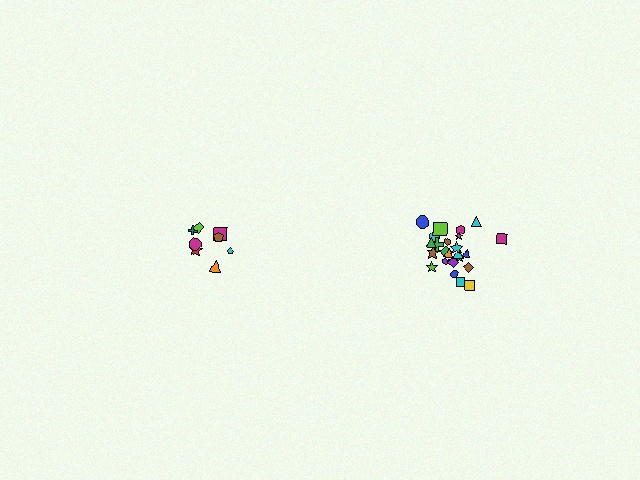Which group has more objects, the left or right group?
The right group.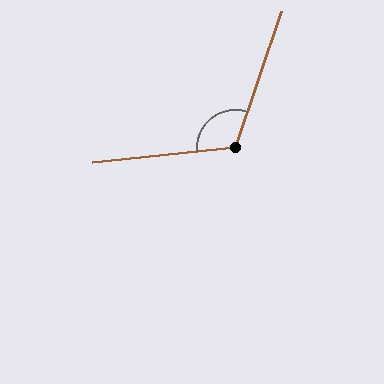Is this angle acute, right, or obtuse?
It is obtuse.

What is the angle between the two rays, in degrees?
Approximately 114 degrees.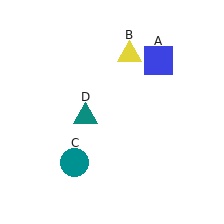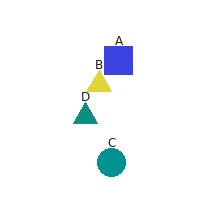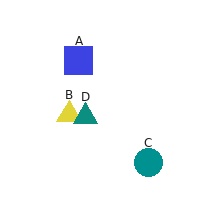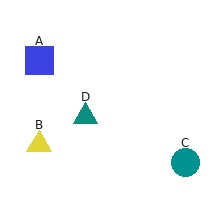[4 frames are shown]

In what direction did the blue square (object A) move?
The blue square (object A) moved left.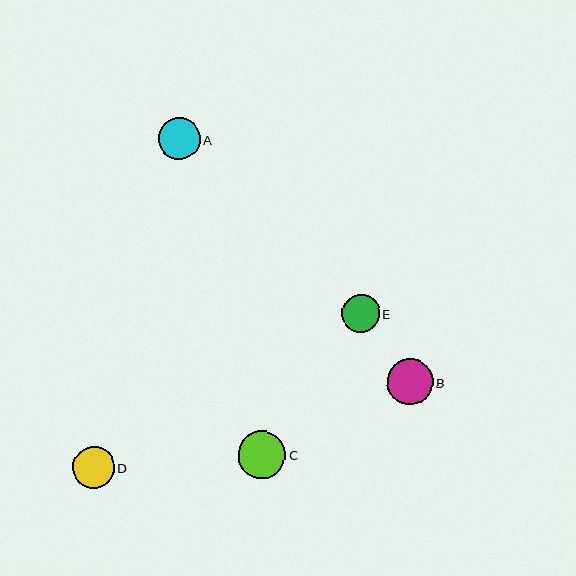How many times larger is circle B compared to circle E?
Circle B is approximately 1.2 times the size of circle E.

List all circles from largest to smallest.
From largest to smallest: C, B, D, A, E.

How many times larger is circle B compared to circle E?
Circle B is approximately 1.2 times the size of circle E.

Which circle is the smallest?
Circle E is the smallest with a size of approximately 38 pixels.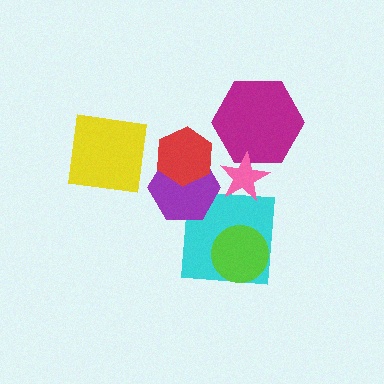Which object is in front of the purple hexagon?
The red hexagon is in front of the purple hexagon.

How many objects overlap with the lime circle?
1 object overlaps with the lime circle.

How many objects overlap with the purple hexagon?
2 objects overlap with the purple hexagon.